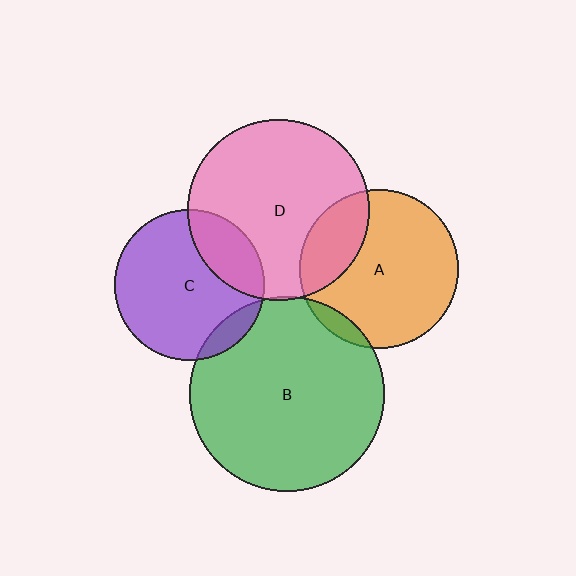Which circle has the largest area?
Circle B (green).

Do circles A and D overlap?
Yes.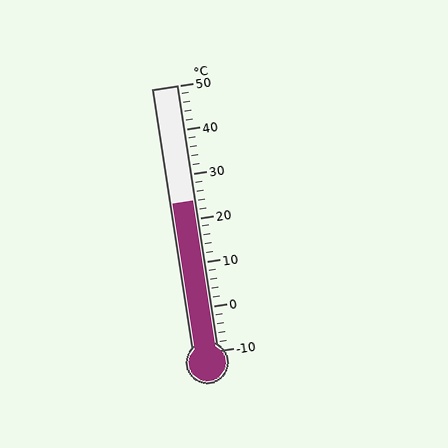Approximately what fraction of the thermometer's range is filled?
The thermometer is filled to approximately 55% of its range.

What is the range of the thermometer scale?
The thermometer scale ranges from -10°C to 50°C.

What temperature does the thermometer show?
The thermometer shows approximately 24°C.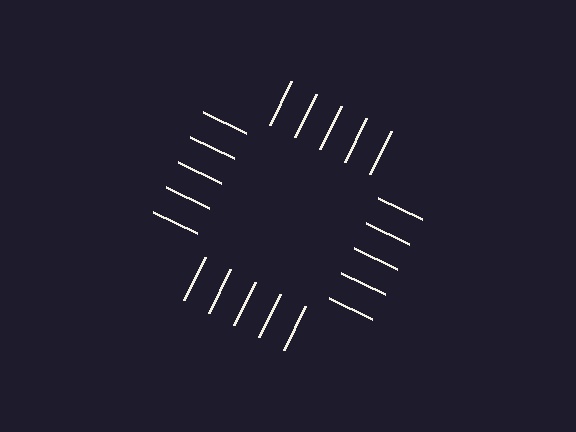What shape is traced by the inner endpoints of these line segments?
An illusory square — the line segments terminate on its edges but no continuous stroke is drawn.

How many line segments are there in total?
20 — 5 along each of the 4 edges.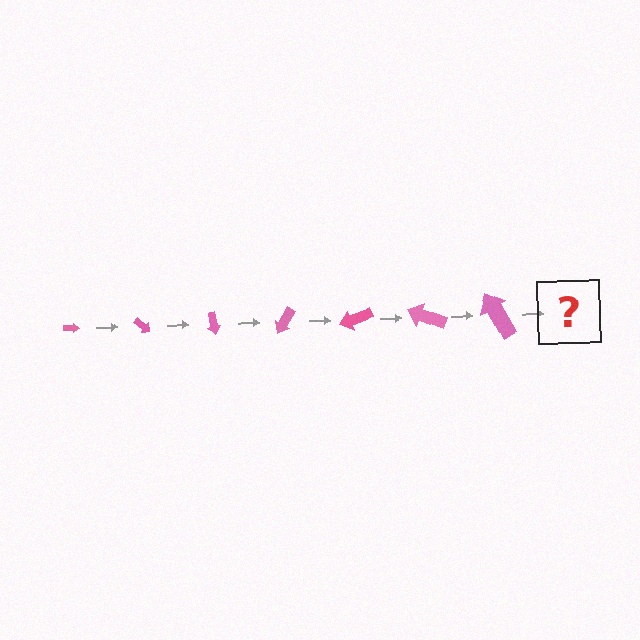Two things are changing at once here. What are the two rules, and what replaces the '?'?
The two rules are that the arrow grows larger each step and it rotates 40 degrees each step. The '?' should be an arrow, larger than the previous one and rotated 280 degrees from the start.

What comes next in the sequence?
The next element should be an arrow, larger than the previous one and rotated 280 degrees from the start.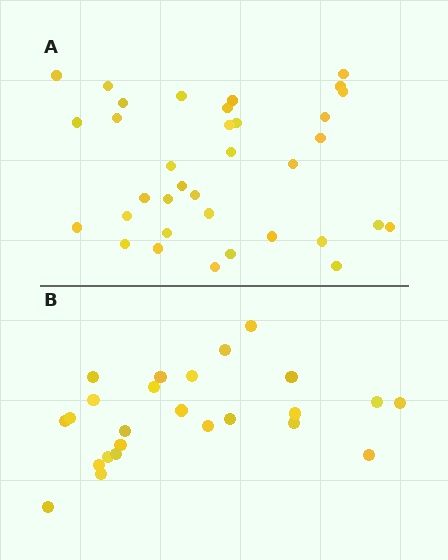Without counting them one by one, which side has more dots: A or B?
Region A (the top region) has more dots.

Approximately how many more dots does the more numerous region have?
Region A has roughly 10 or so more dots than region B.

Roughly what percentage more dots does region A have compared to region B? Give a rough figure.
About 40% more.